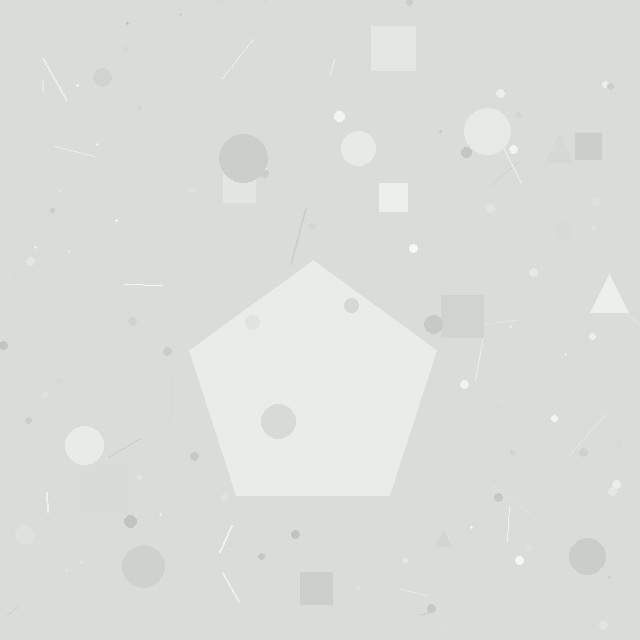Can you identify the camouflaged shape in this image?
The camouflaged shape is a pentagon.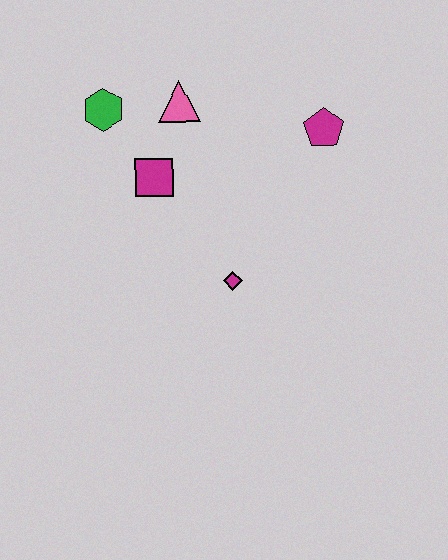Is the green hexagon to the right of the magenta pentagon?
No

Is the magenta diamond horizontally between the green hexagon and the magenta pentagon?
Yes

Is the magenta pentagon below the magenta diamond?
No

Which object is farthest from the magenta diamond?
The green hexagon is farthest from the magenta diamond.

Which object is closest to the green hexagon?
The pink triangle is closest to the green hexagon.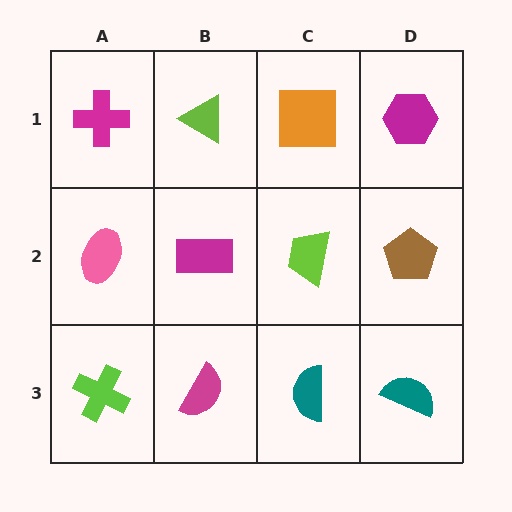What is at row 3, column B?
A magenta semicircle.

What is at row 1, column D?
A magenta hexagon.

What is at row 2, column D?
A brown pentagon.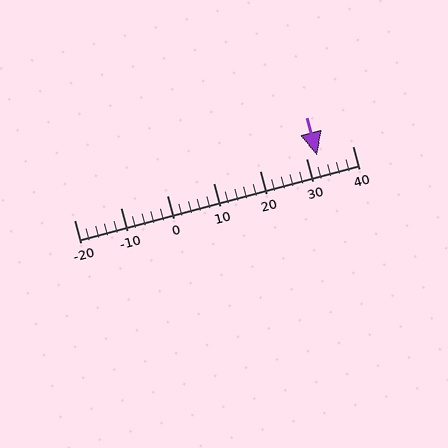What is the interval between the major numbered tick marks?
The major tick marks are spaced 10 units apart.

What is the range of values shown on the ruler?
The ruler shows values from -20 to 40.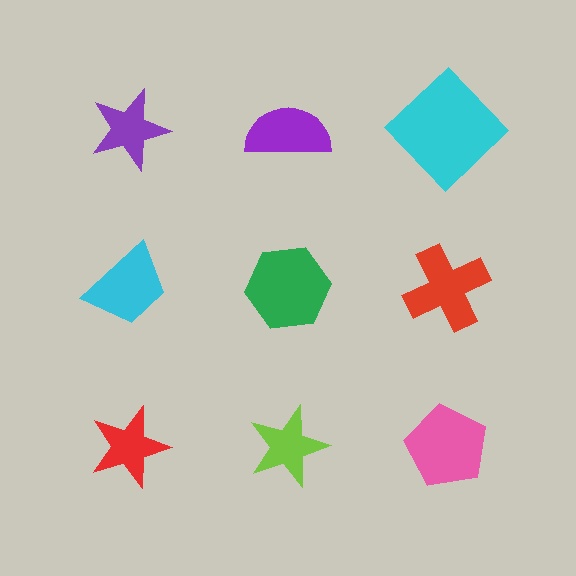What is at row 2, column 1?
A cyan trapezoid.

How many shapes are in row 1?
3 shapes.